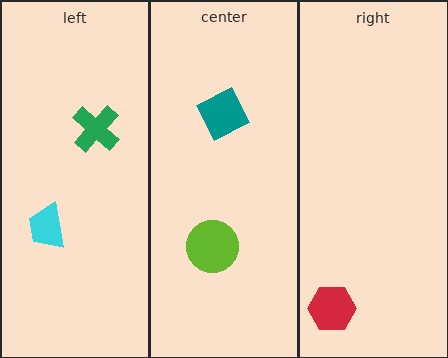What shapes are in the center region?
The teal square, the lime circle.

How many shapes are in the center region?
2.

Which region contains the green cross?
The left region.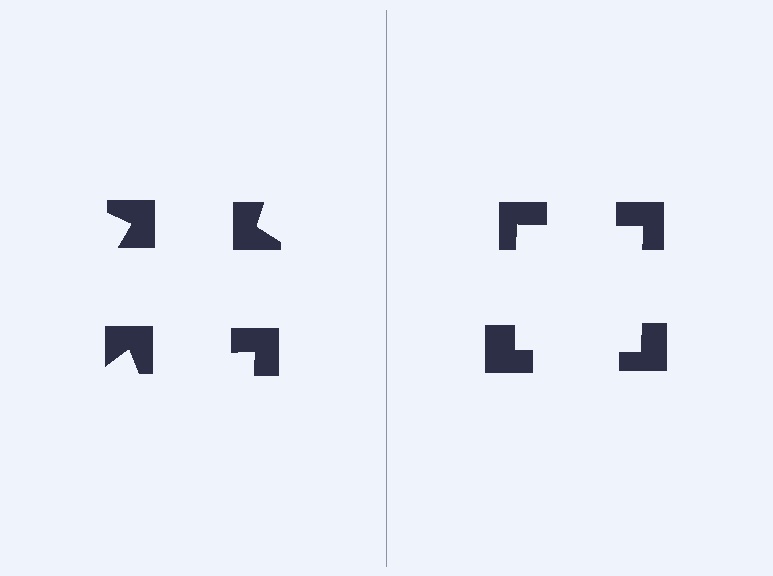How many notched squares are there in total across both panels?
8 — 4 on each side.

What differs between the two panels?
The notched squares are positioned identically on both sides; only the wedge orientations differ. On the right they align to a square; on the left they are misaligned.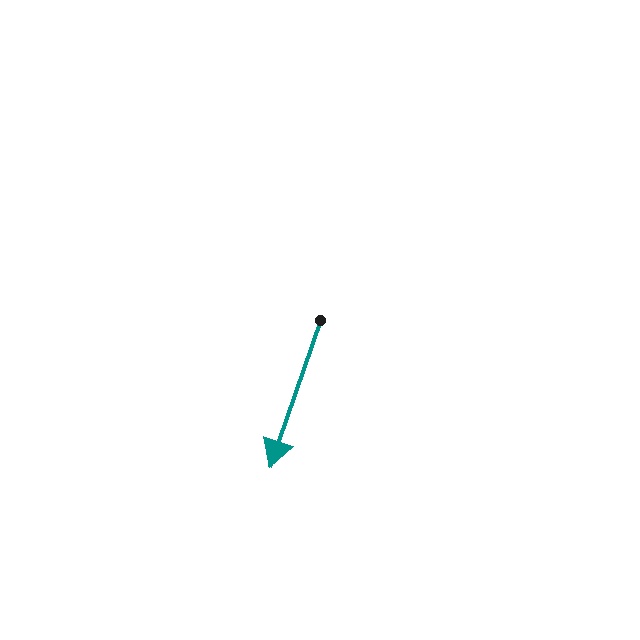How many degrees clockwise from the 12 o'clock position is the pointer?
Approximately 199 degrees.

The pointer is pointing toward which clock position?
Roughly 7 o'clock.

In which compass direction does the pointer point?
South.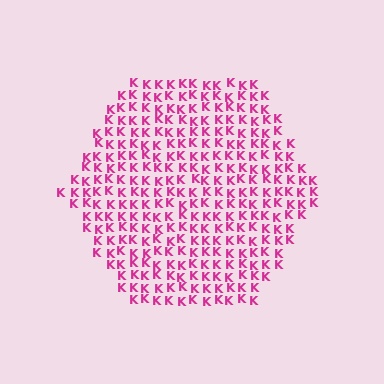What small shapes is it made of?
It is made of small letter K's.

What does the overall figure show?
The overall figure shows a hexagon.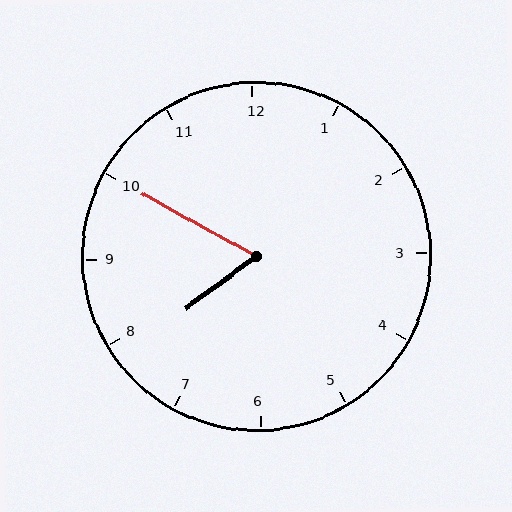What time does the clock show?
7:50.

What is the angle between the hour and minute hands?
Approximately 65 degrees.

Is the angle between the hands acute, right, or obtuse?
It is acute.